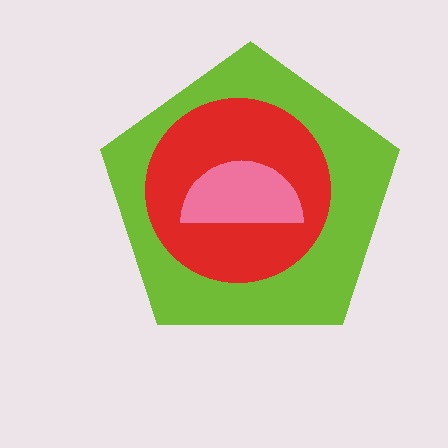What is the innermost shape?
The pink semicircle.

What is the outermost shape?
The lime pentagon.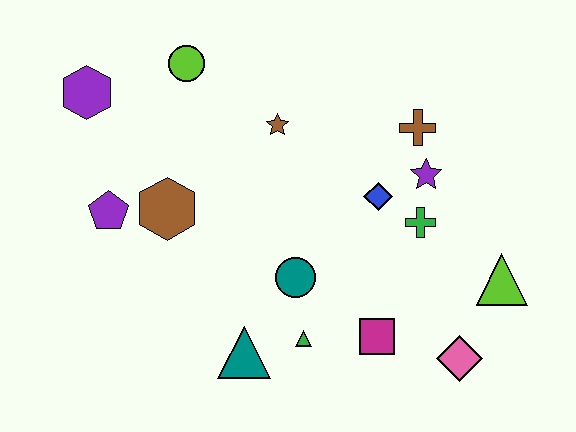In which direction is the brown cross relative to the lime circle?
The brown cross is to the right of the lime circle.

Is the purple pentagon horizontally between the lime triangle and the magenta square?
No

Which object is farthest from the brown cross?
The purple hexagon is farthest from the brown cross.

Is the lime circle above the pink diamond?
Yes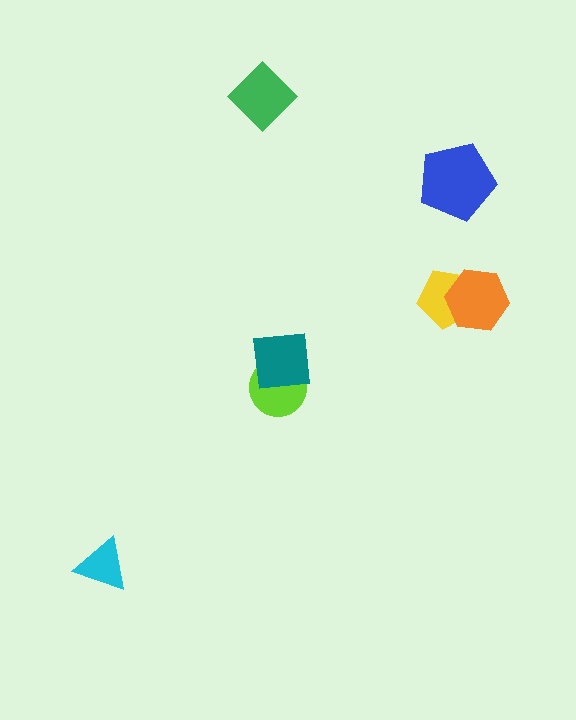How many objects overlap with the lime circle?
1 object overlaps with the lime circle.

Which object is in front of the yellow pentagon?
The orange hexagon is in front of the yellow pentagon.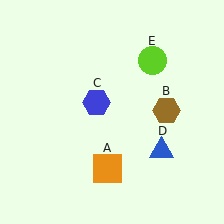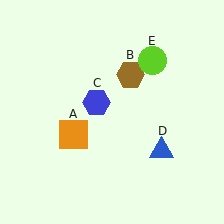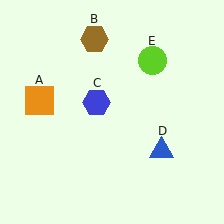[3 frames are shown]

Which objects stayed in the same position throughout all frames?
Blue hexagon (object C) and blue triangle (object D) and lime circle (object E) remained stationary.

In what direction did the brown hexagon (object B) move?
The brown hexagon (object B) moved up and to the left.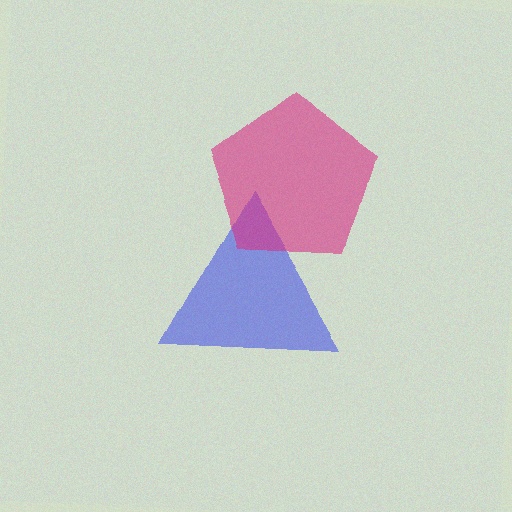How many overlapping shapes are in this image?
There are 2 overlapping shapes in the image.